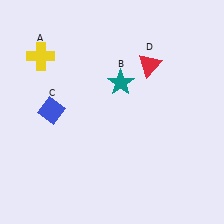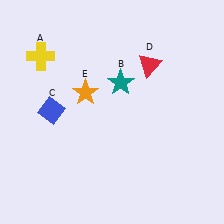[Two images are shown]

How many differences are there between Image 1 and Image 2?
There is 1 difference between the two images.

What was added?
An orange star (E) was added in Image 2.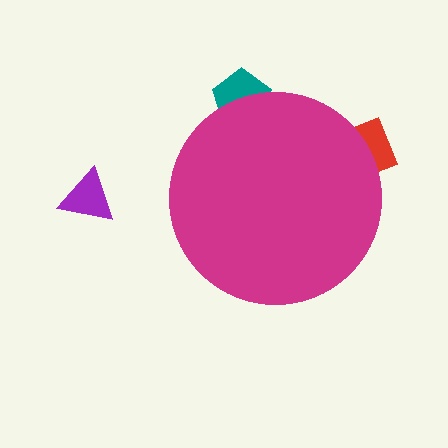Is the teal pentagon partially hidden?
Yes, the teal pentagon is partially hidden behind the magenta circle.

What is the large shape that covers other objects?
A magenta circle.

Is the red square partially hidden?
Yes, the red square is partially hidden behind the magenta circle.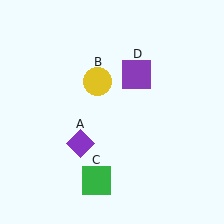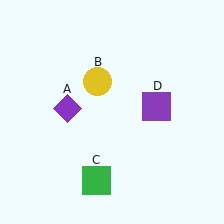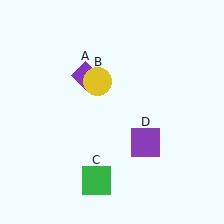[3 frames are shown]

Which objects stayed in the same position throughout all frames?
Yellow circle (object B) and green square (object C) remained stationary.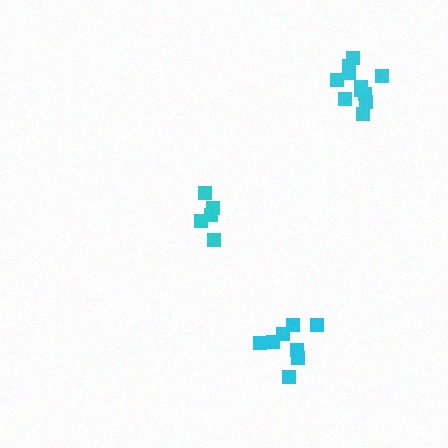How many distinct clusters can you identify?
There are 3 distinct clusters.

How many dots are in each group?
Group 1: 5 dots, Group 2: 11 dots, Group 3: 8 dots (24 total).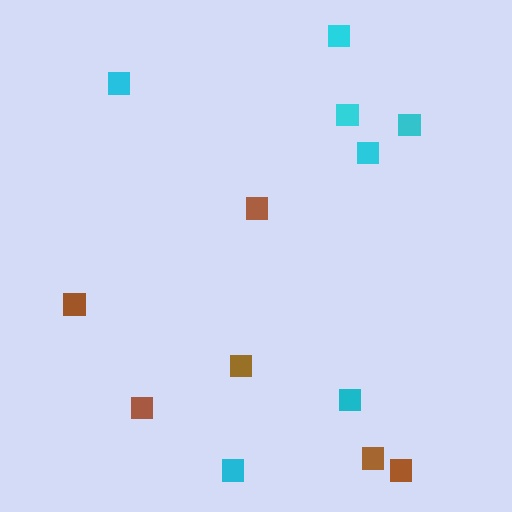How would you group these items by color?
There are 2 groups: one group of brown squares (6) and one group of cyan squares (7).